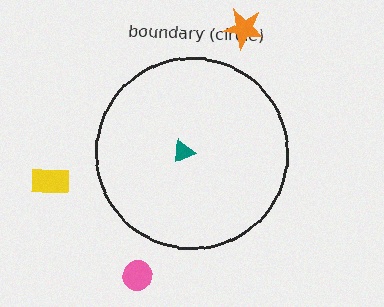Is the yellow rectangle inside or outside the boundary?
Outside.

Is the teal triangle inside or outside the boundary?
Inside.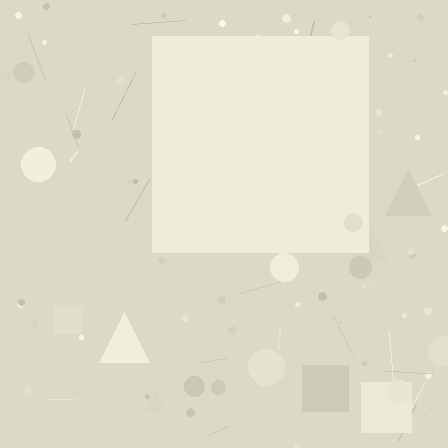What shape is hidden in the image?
A square is hidden in the image.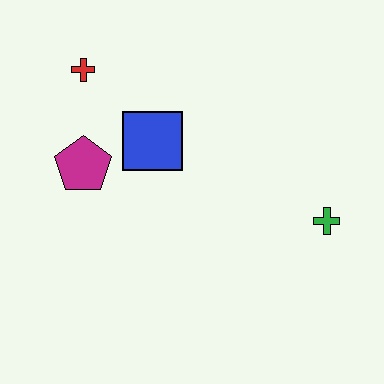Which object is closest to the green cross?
The blue square is closest to the green cross.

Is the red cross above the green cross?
Yes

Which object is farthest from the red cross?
The green cross is farthest from the red cross.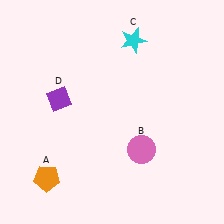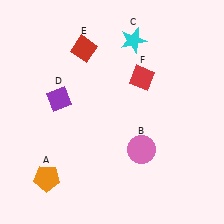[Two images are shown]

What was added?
A red diamond (E), a red diamond (F) were added in Image 2.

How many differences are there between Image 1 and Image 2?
There are 2 differences between the two images.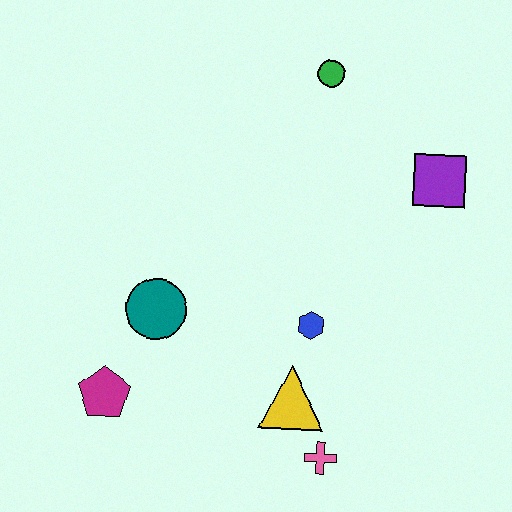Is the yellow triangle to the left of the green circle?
Yes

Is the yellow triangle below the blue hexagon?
Yes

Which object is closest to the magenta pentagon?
The teal circle is closest to the magenta pentagon.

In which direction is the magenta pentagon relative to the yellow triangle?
The magenta pentagon is to the left of the yellow triangle.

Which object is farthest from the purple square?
The magenta pentagon is farthest from the purple square.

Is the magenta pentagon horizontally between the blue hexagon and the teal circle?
No